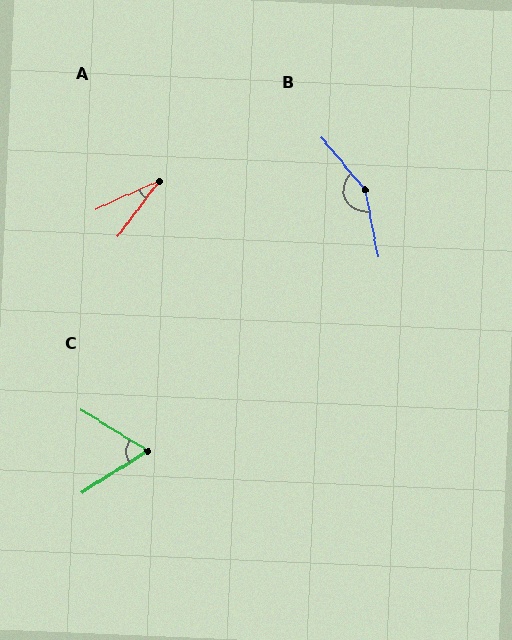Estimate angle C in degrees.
Approximately 64 degrees.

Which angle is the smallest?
A, at approximately 29 degrees.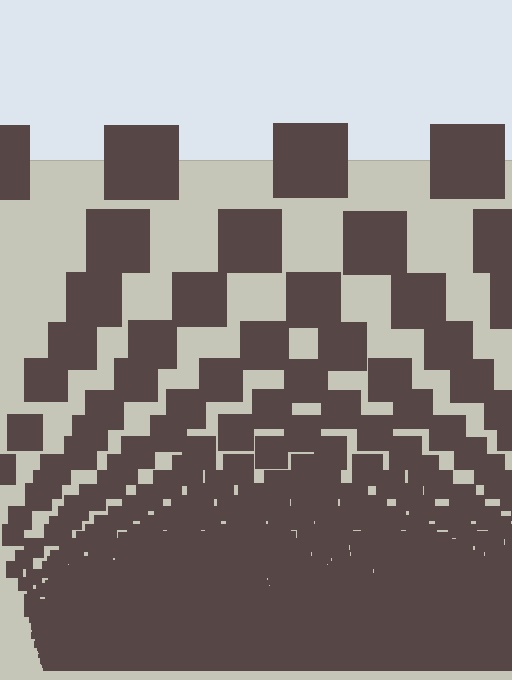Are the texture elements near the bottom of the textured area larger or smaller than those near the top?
Smaller. The gradient is inverted — elements near the bottom are smaller and denser.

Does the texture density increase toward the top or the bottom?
Density increases toward the bottom.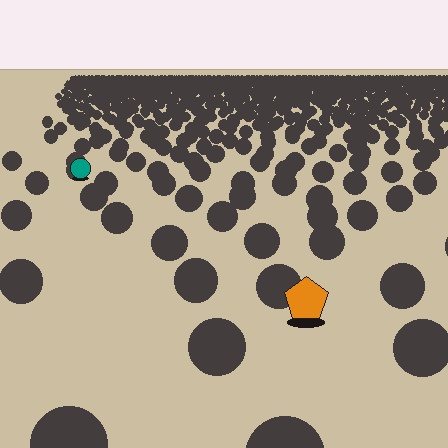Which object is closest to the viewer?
The orange pentagon is closest. The texture marks near it are larger and more spread out.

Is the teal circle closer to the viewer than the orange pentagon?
No. The orange pentagon is closer — you can tell from the texture gradient: the ground texture is coarser near it.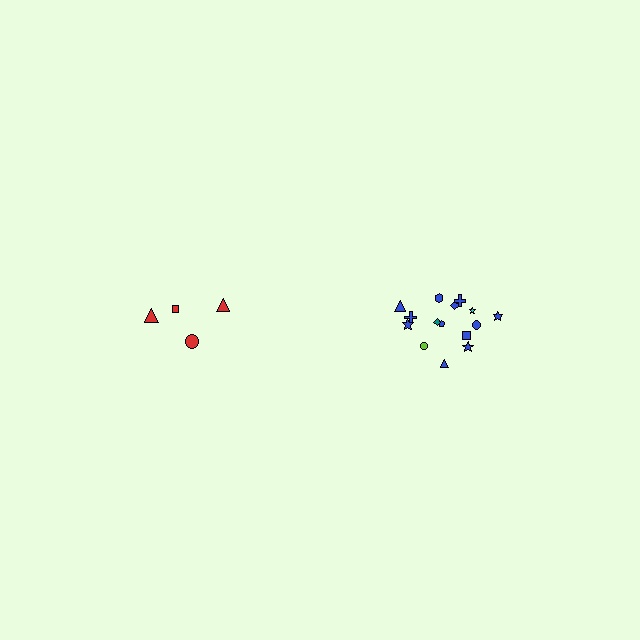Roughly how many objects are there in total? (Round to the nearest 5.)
Roughly 20 objects in total.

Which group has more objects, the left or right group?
The right group.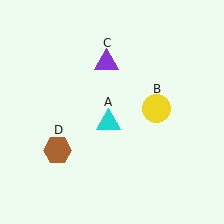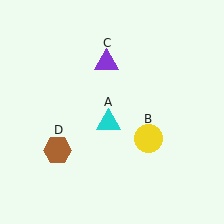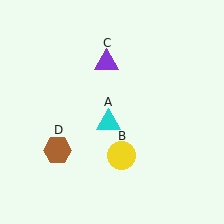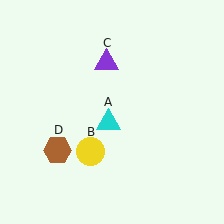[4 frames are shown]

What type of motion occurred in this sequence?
The yellow circle (object B) rotated clockwise around the center of the scene.